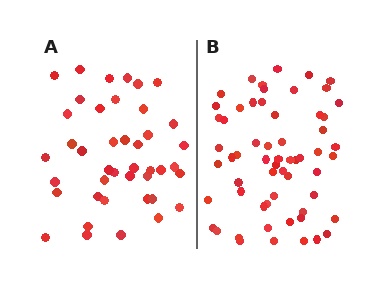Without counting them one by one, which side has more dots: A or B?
Region B (the right region) has more dots.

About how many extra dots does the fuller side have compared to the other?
Region B has approximately 20 more dots than region A.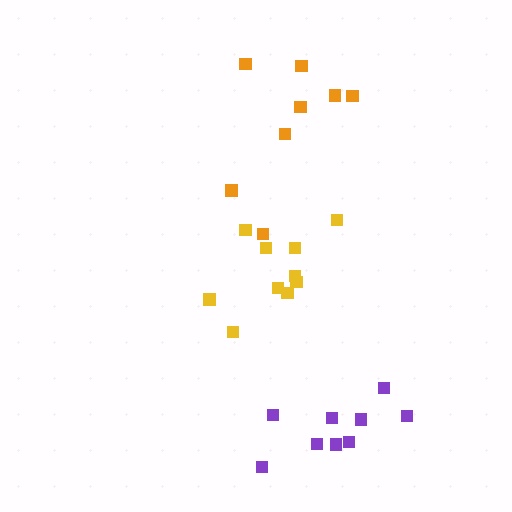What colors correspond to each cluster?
The clusters are colored: purple, yellow, orange.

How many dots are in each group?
Group 1: 9 dots, Group 2: 10 dots, Group 3: 8 dots (27 total).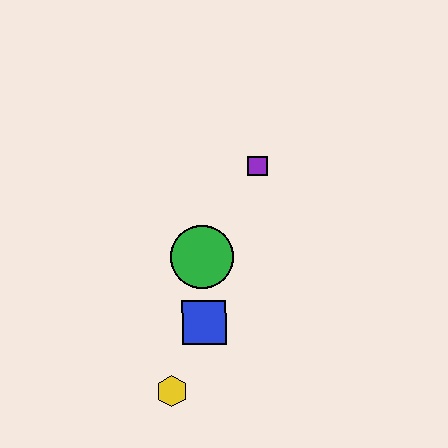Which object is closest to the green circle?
The blue square is closest to the green circle.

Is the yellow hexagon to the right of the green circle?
No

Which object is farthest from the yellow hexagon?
The purple square is farthest from the yellow hexagon.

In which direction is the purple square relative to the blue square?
The purple square is above the blue square.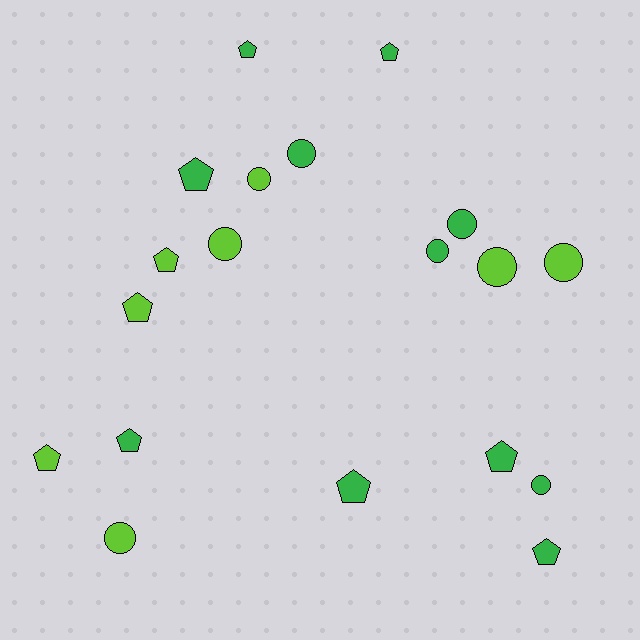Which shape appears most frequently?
Pentagon, with 10 objects.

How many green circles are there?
There are 4 green circles.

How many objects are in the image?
There are 19 objects.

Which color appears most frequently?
Green, with 11 objects.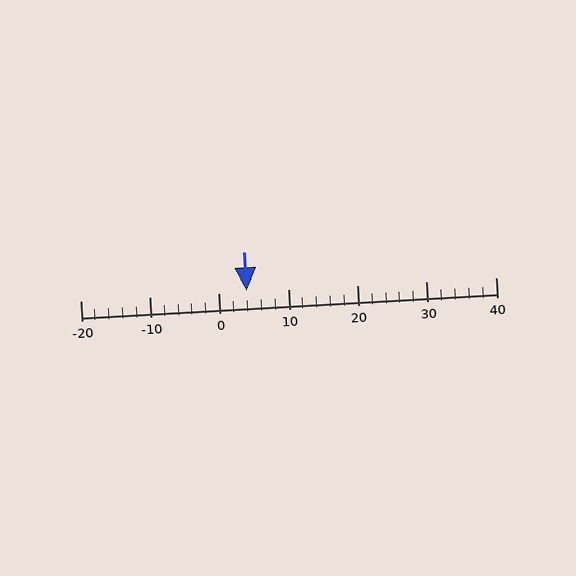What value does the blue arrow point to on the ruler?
The blue arrow points to approximately 4.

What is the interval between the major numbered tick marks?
The major tick marks are spaced 10 units apart.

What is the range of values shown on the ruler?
The ruler shows values from -20 to 40.